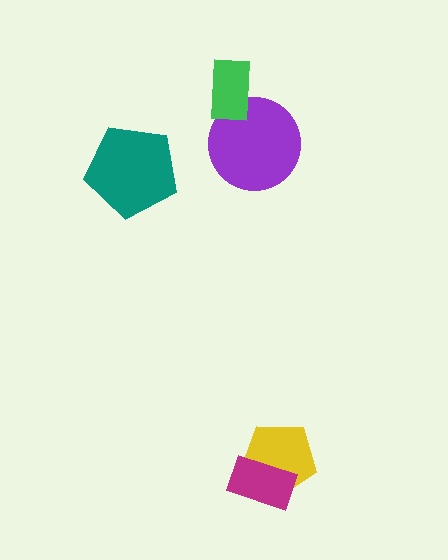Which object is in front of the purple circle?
The green rectangle is in front of the purple circle.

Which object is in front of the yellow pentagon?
The magenta rectangle is in front of the yellow pentagon.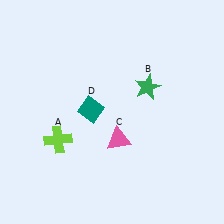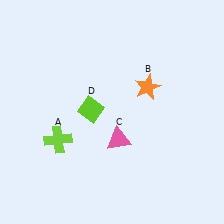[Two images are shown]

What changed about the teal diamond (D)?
In Image 1, D is teal. In Image 2, it changed to lime.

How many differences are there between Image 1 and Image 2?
There are 2 differences between the two images.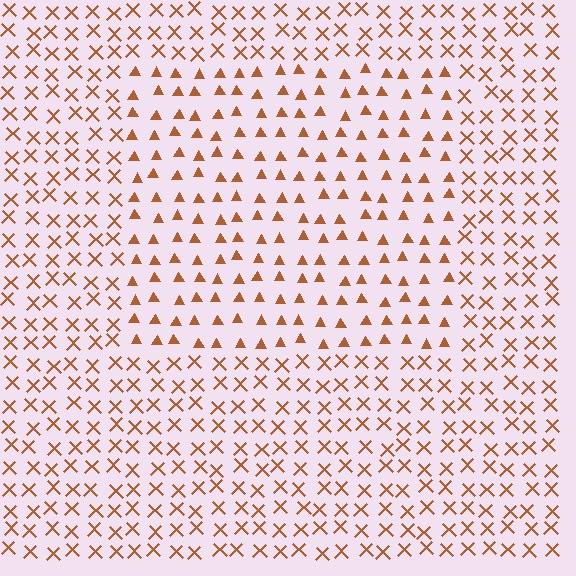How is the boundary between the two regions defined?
The boundary is defined by a change in element shape: triangles inside vs. X marks outside. All elements share the same color and spacing.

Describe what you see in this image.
The image is filled with small brown elements arranged in a uniform grid. A rectangle-shaped region contains triangles, while the surrounding area contains X marks. The boundary is defined purely by the change in element shape.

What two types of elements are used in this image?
The image uses triangles inside the rectangle region and X marks outside it.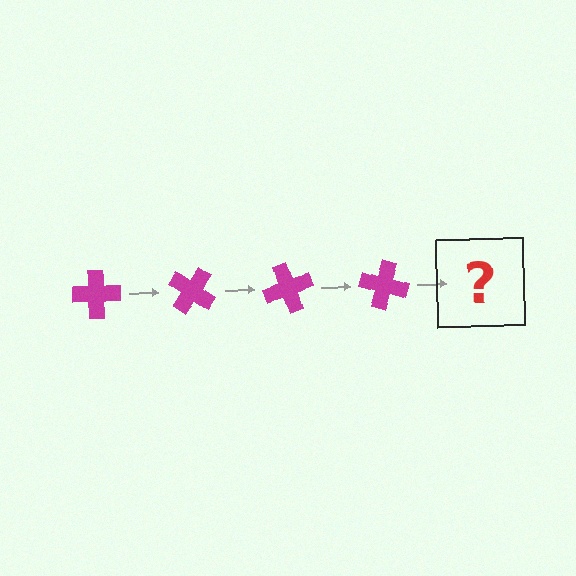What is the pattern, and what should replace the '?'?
The pattern is that the cross rotates 35 degrees each step. The '?' should be a magenta cross rotated 140 degrees.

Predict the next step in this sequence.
The next step is a magenta cross rotated 140 degrees.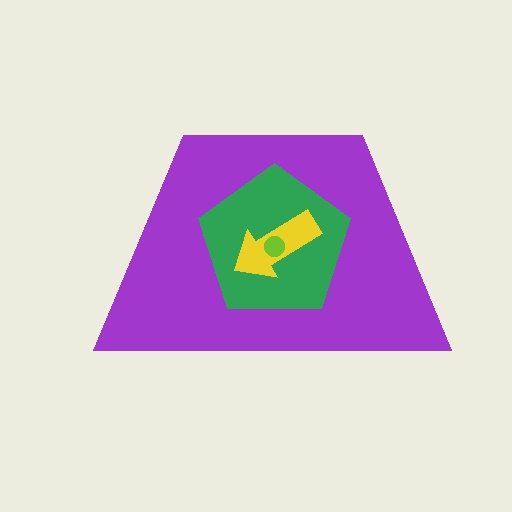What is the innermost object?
The lime circle.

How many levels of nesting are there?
4.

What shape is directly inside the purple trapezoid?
The green pentagon.